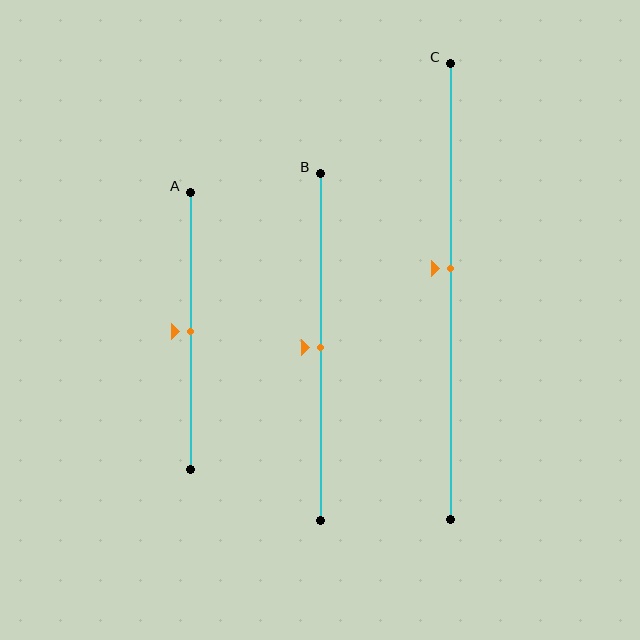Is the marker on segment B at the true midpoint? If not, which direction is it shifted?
Yes, the marker on segment B is at the true midpoint.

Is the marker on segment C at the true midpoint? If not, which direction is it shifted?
No, the marker on segment C is shifted upward by about 5% of the segment length.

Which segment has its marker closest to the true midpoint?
Segment A has its marker closest to the true midpoint.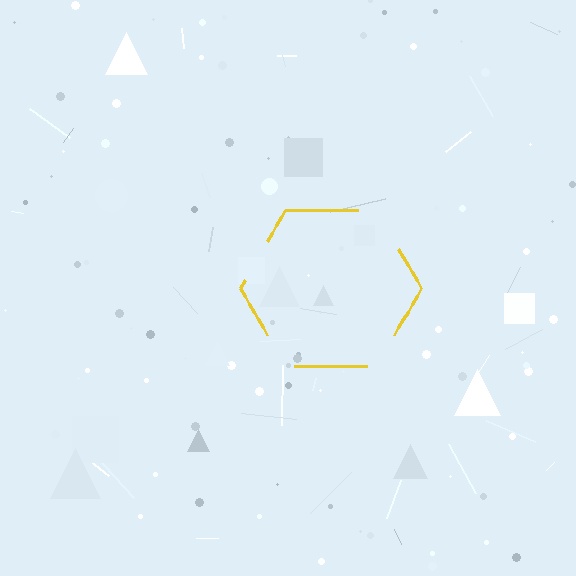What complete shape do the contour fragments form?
The contour fragments form a hexagon.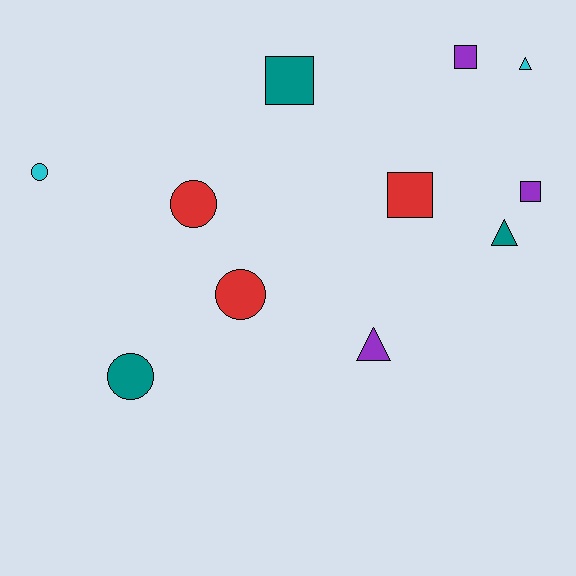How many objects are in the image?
There are 11 objects.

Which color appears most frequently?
Red, with 3 objects.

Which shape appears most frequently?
Circle, with 4 objects.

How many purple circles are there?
There are no purple circles.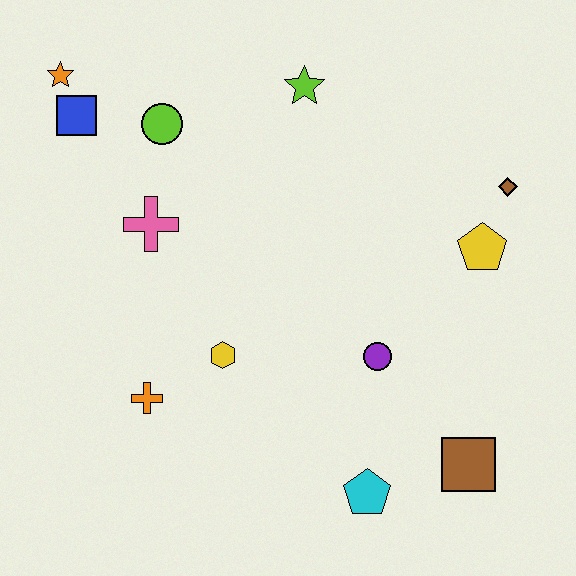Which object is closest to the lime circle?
The blue square is closest to the lime circle.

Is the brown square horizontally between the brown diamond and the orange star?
Yes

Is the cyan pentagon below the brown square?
Yes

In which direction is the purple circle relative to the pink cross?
The purple circle is to the right of the pink cross.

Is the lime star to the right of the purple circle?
No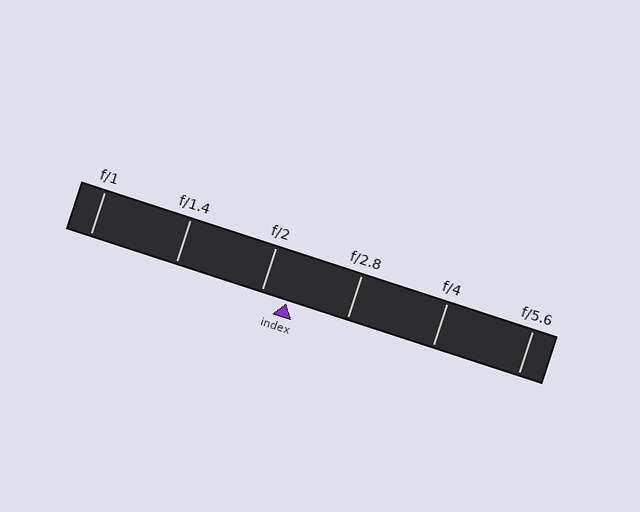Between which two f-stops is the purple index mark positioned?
The index mark is between f/2 and f/2.8.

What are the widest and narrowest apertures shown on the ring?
The widest aperture shown is f/1 and the narrowest is f/5.6.